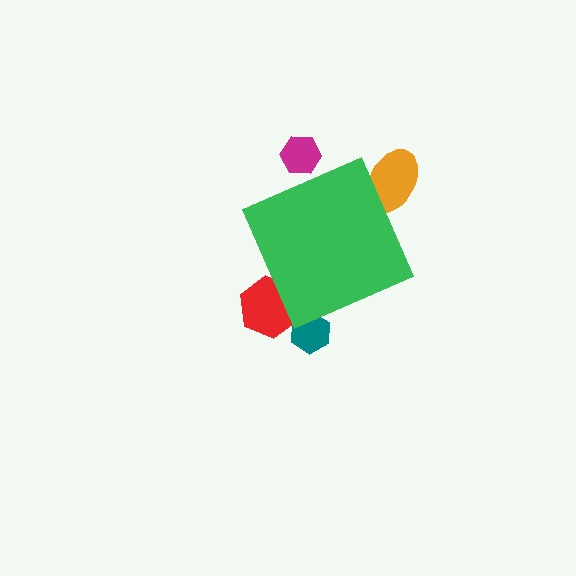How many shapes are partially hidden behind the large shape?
4 shapes are partially hidden.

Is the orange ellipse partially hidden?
Yes, the orange ellipse is partially hidden behind the green diamond.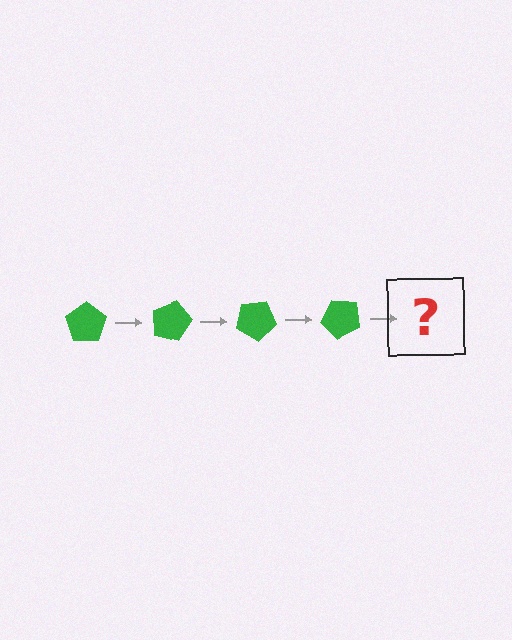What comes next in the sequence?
The next element should be a green pentagon rotated 60 degrees.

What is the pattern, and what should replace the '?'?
The pattern is that the pentagon rotates 15 degrees each step. The '?' should be a green pentagon rotated 60 degrees.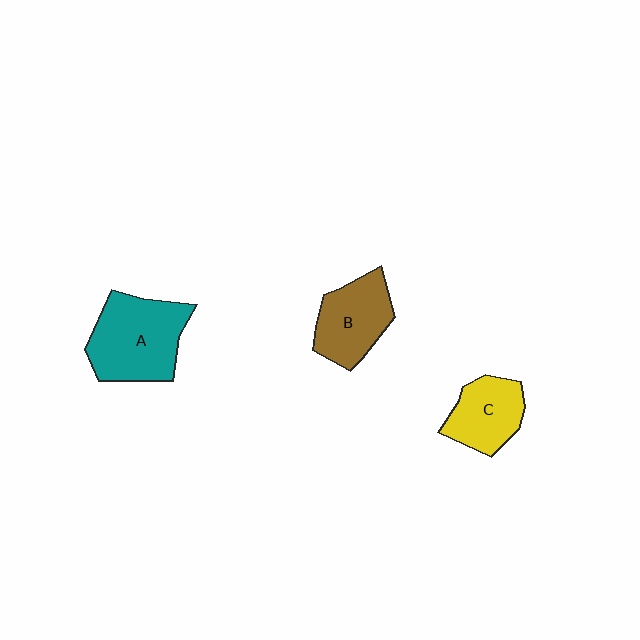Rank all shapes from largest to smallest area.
From largest to smallest: A (teal), B (brown), C (yellow).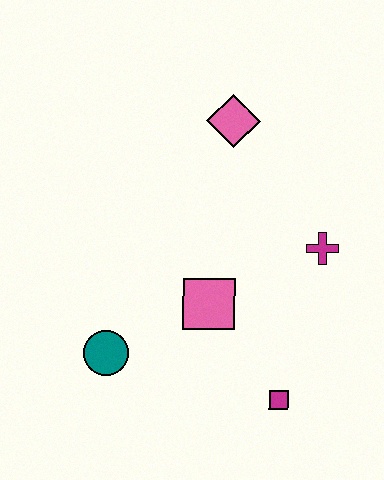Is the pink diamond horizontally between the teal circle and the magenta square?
Yes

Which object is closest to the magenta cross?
The pink square is closest to the magenta cross.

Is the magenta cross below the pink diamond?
Yes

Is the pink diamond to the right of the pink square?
Yes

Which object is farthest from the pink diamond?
The magenta square is farthest from the pink diamond.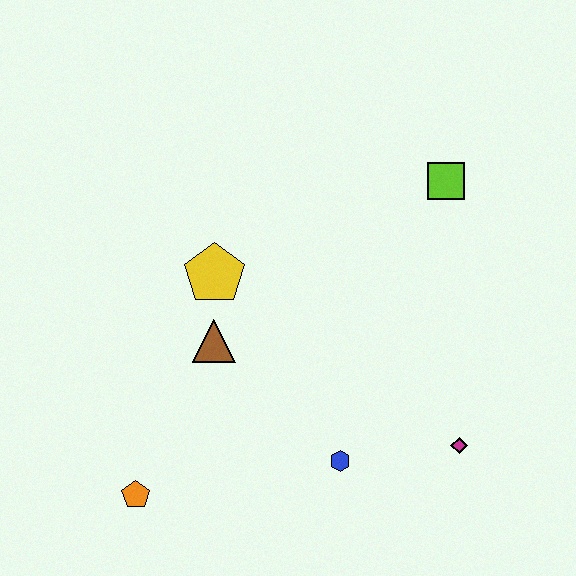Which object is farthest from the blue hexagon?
The lime square is farthest from the blue hexagon.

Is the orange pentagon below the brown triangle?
Yes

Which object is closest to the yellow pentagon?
The brown triangle is closest to the yellow pentagon.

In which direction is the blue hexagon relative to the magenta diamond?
The blue hexagon is to the left of the magenta diamond.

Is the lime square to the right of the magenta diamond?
No